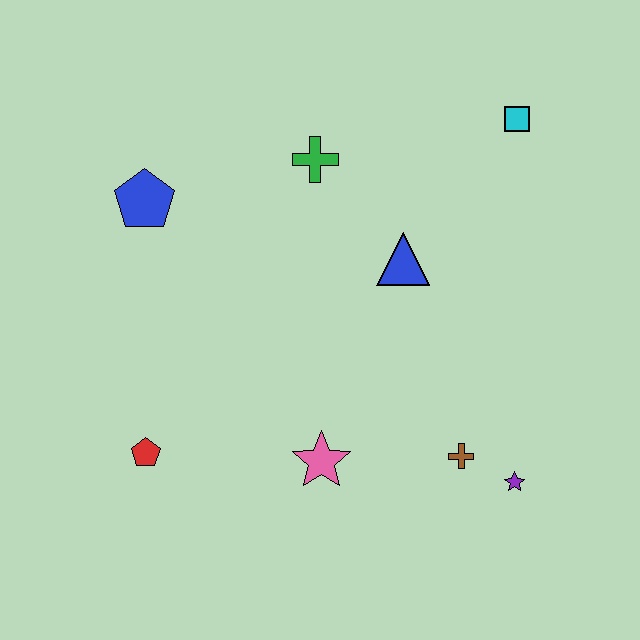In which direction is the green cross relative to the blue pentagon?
The green cross is to the right of the blue pentagon.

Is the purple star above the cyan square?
No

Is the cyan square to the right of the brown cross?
Yes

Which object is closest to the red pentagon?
The pink star is closest to the red pentagon.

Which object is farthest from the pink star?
The cyan square is farthest from the pink star.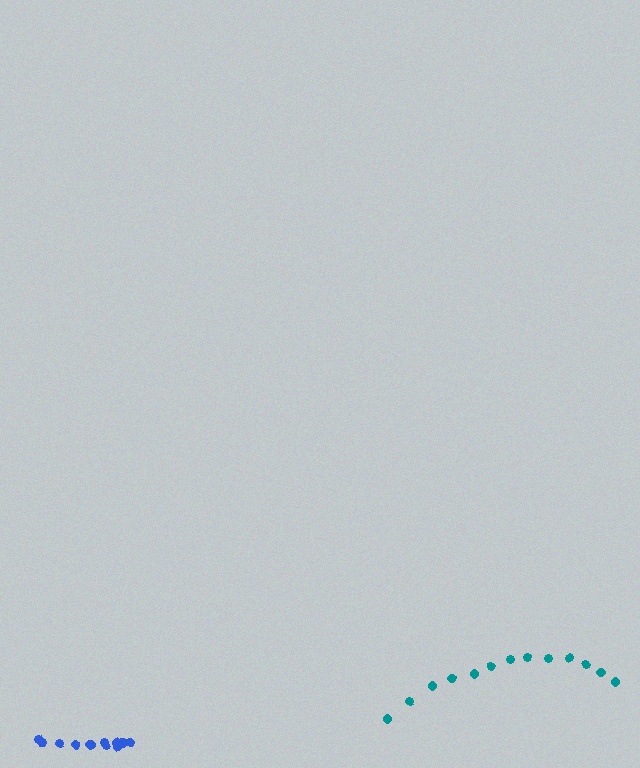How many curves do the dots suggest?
There are 2 distinct paths.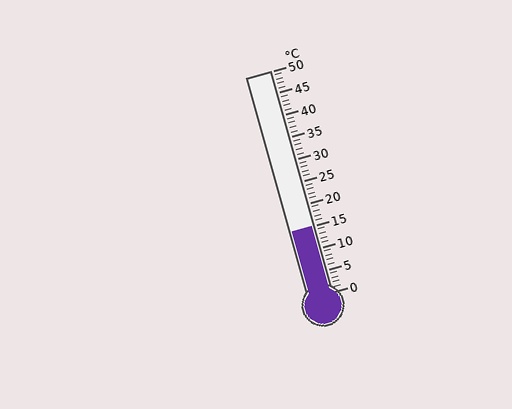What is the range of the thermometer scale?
The thermometer scale ranges from 0°C to 50°C.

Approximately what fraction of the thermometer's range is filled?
The thermometer is filled to approximately 30% of its range.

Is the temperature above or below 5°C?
The temperature is above 5°C.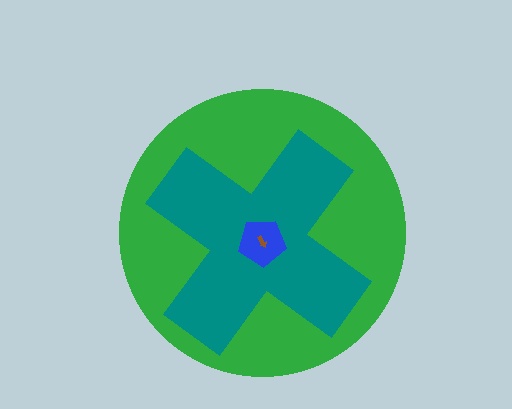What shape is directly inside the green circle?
The teal cross.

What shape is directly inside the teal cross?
The blue pentagon.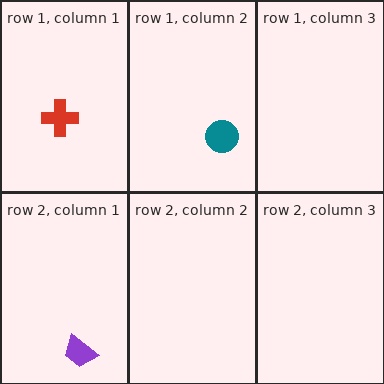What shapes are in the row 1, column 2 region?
The teal circle.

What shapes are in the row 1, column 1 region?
The red cross.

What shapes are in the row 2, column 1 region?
The purple trapezoid.